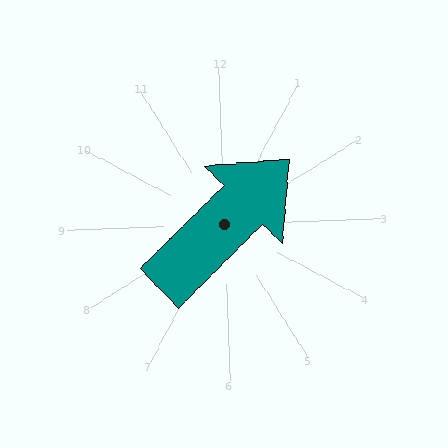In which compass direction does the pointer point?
Northeast.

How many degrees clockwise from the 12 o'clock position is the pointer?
Approximately 47 degrees.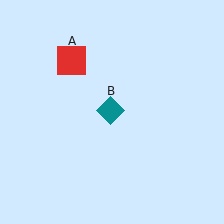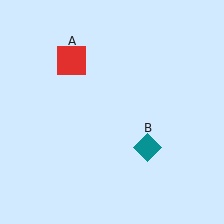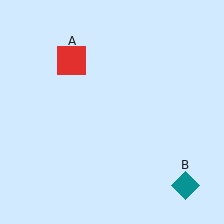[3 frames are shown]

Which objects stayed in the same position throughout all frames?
Red square (object A) remained stationary.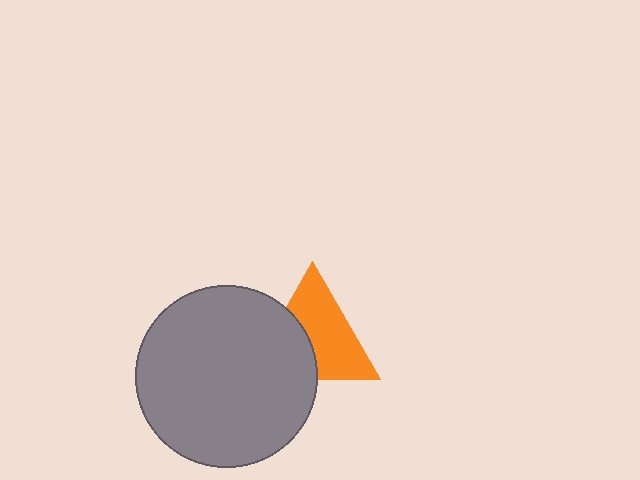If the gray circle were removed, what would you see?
You would see the complete orange triangle.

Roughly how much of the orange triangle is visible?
About half of it is visible (roughly 61%).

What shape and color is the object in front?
The object in front is a gray circle.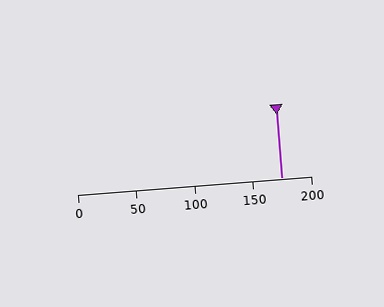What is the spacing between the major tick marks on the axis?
The major ticks are spaced 50 apart.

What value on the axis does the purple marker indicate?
The marker indicates approximately 175.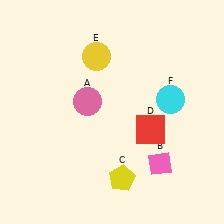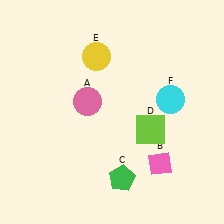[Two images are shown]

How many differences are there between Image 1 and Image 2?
There are 2 differences between the two images.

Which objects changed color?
C changed from yellow to green. D changed from red to lime.